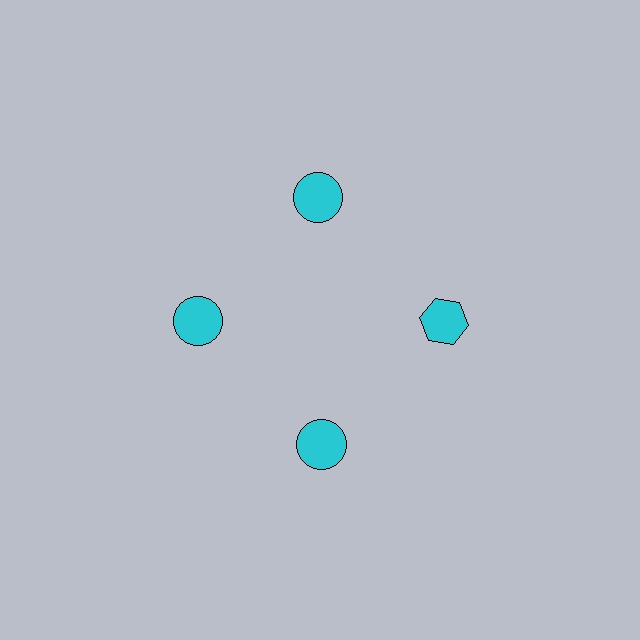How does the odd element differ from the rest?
It has a different shape: hexagon instead of circle.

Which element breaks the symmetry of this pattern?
The cyan hexagon at roughly the 3 o'clock position breaks the symmetry. All other shapes are cyan circles.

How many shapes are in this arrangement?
There are 4 shapes arranged in a ring pattern.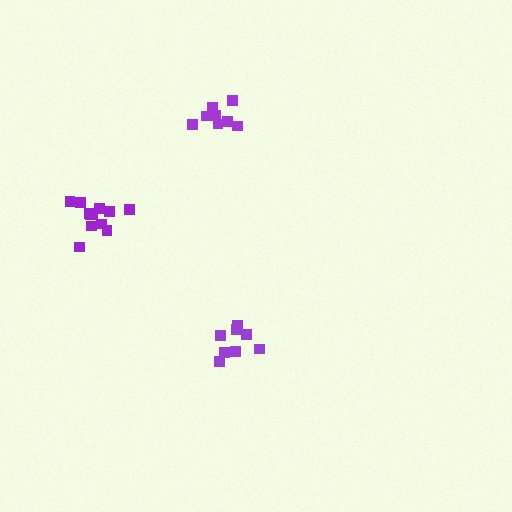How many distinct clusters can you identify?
There are 3 distinct clusters.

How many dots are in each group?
Group 1: 12 dots, Group 2: 8 dots, Group 3: 8 dots (28 total).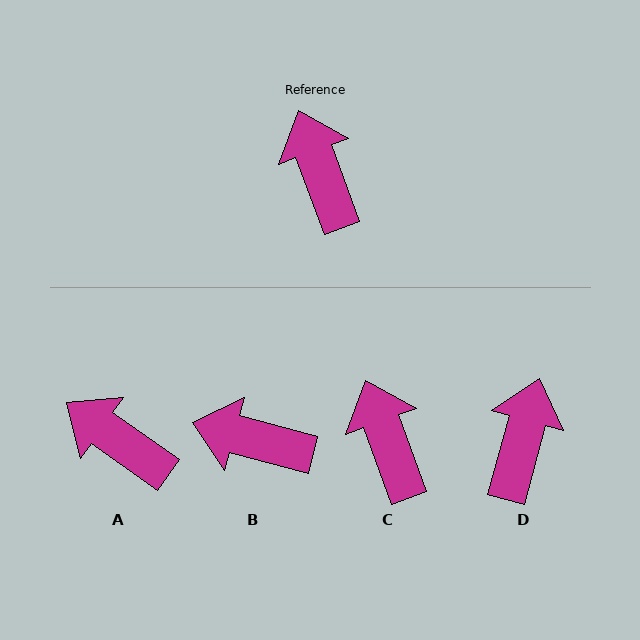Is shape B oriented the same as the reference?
No, it is off by about 55 degrees.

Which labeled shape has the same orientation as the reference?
C.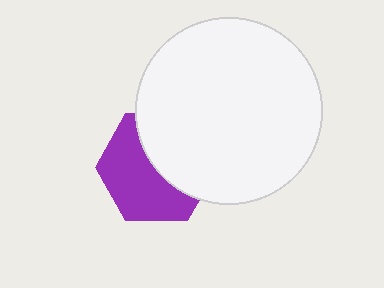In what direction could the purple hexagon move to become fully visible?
The purple hexagon could move toward the lower-left. That would shift it out from behind the white circle entirely.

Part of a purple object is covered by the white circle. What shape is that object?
It is a hexagon.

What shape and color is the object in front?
The object in front is a white circle.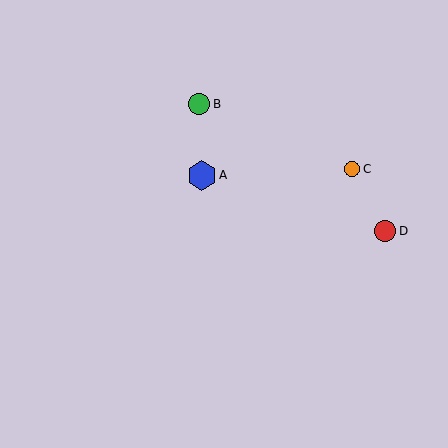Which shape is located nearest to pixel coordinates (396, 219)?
The red circle (labeled D) at (385, 231) is nearest to that location.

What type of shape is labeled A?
Shape A is a blue hexagon.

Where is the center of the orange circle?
The center of the orange circle is at (352, 169).